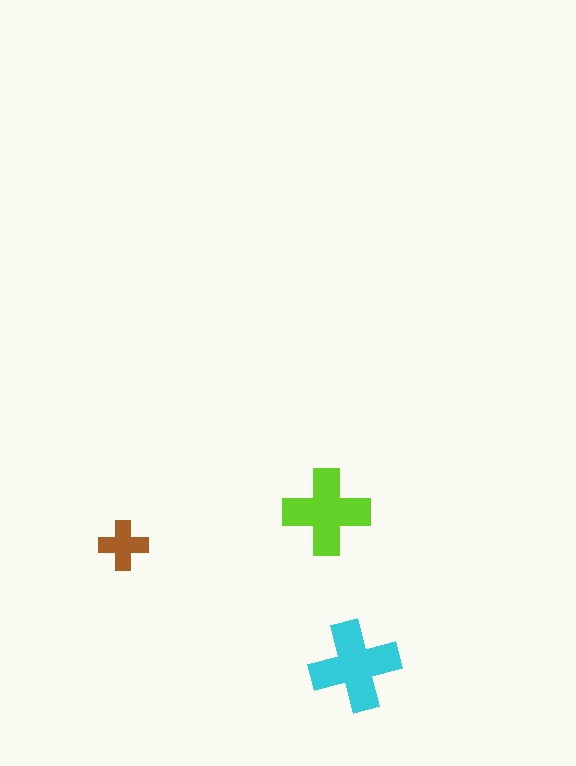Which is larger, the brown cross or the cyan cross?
The cyan one.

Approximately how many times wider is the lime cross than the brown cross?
About 2 times wider.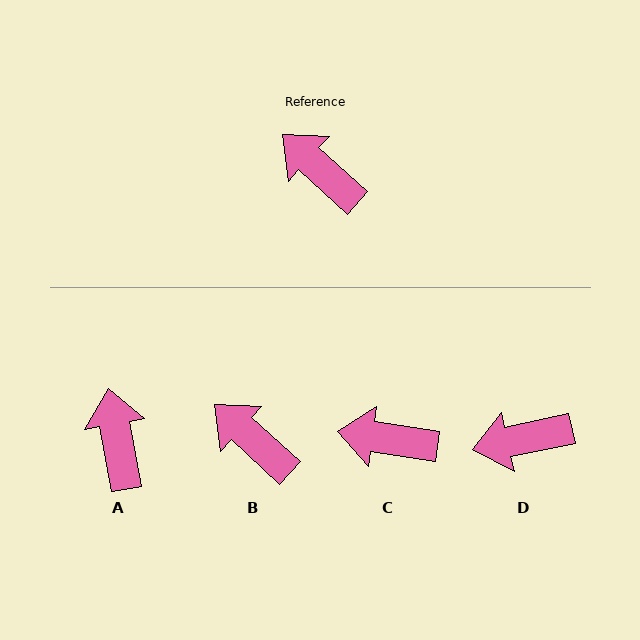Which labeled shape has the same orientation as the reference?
B.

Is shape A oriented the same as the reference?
No, it is off by about 38 degrees.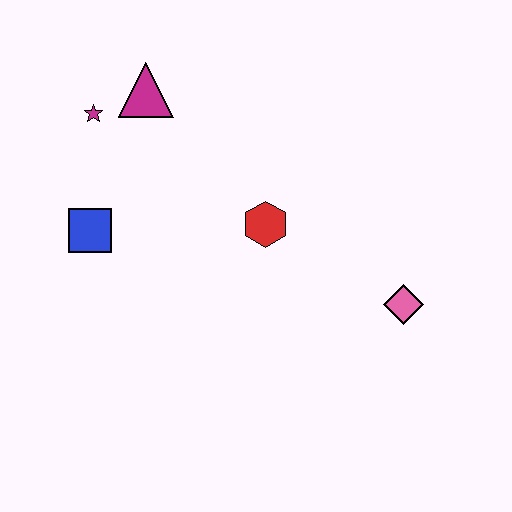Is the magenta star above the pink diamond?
Yes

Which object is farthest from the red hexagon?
The magenta star is farthest from the red hexagon.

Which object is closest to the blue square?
The magenta star is closest to the blue square.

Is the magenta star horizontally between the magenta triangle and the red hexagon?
No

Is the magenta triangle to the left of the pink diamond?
Yes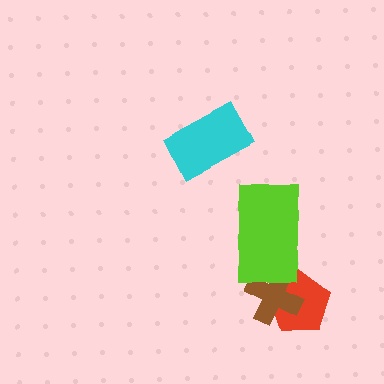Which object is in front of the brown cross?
The lime rectangle is in front of the brown cross.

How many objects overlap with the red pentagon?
1 object overlaps with the red pentagon.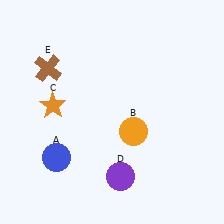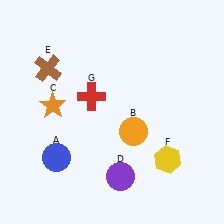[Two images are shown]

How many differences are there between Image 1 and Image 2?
There are 2 differences between the two images.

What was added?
A yellow hexagon (F), a red cross (G) were added in Image 2.